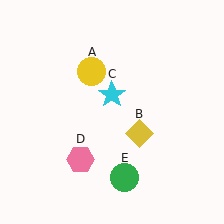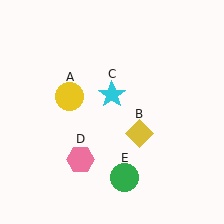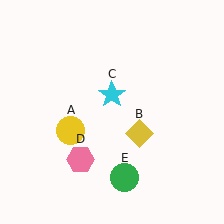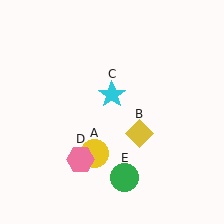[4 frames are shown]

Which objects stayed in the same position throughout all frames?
Yellow diamond (object B) and cyan star (object C) and pink hexagon (object D) and green circle (object E) remained stationary.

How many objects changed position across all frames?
1 object changed position: yellow circle (object A).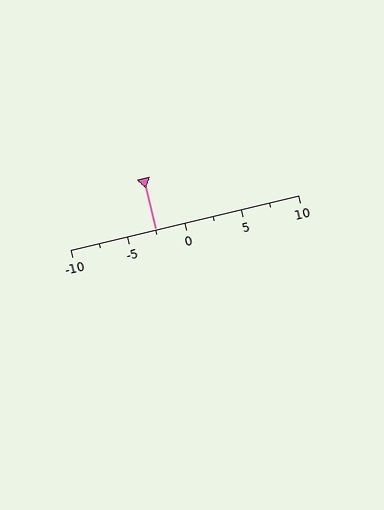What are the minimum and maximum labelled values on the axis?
The axis runs from -10 to 10.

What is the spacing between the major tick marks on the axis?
The major ticks are spaced 5 apart.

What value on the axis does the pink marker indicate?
The marker indicates approximately -2.5.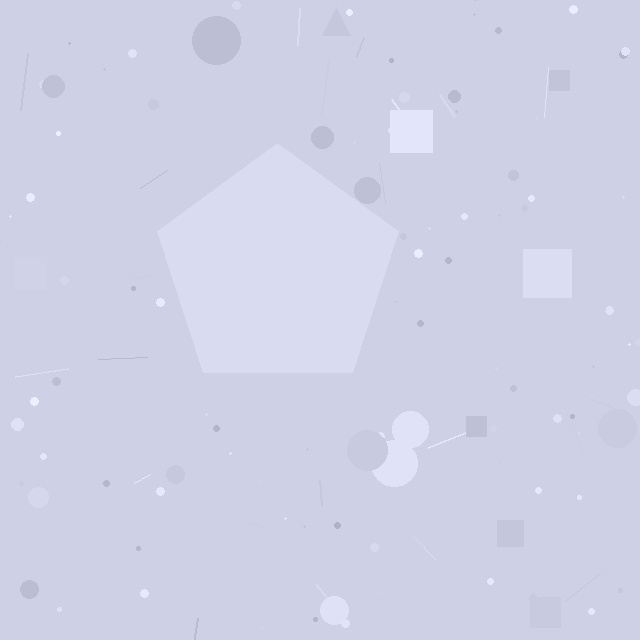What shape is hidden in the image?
A pentagon is hidden in the image.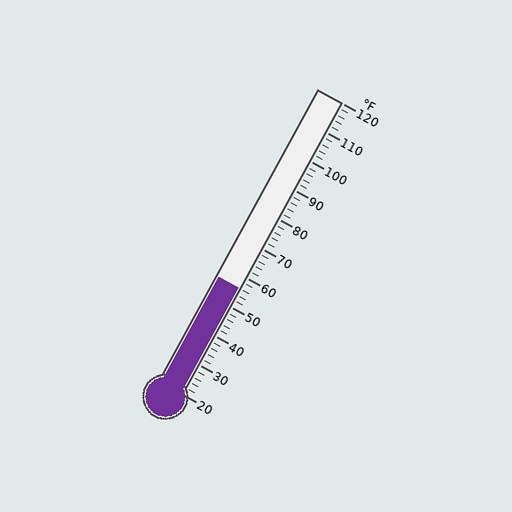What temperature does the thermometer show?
The thermometer shows approximately 56°F.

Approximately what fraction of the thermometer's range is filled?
The thermometer is filled to approximately 35% of its range.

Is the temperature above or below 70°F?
The temperature is below 70°F.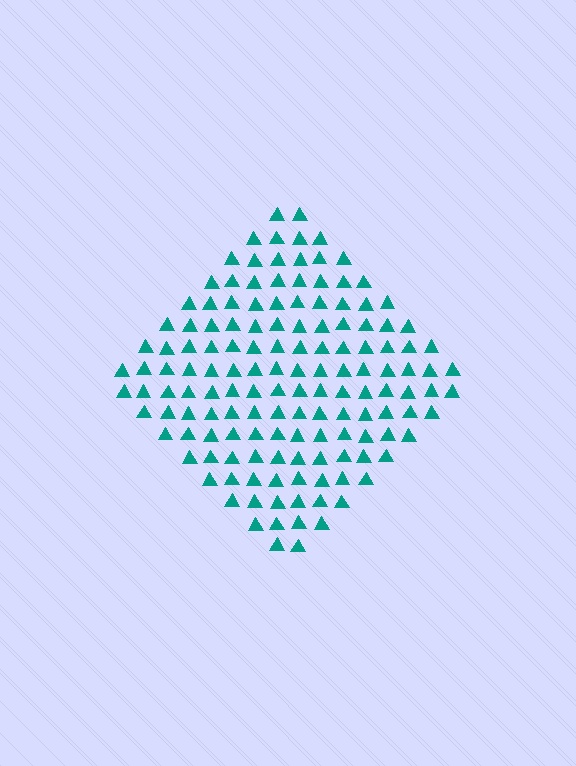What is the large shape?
The large shape is a diamond.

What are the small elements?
The small elements are triangles.